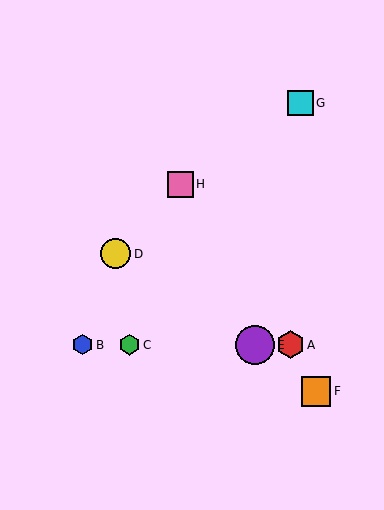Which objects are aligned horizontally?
Objects A, B, C, E are aligned horizontally.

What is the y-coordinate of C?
Object C is at y≈345.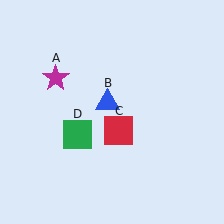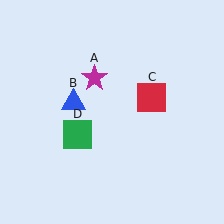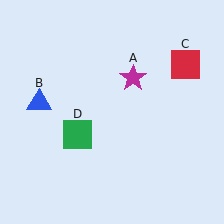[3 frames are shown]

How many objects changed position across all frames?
3 objects changed position: magenta star (object A), blue triangle (object B), red square (object C).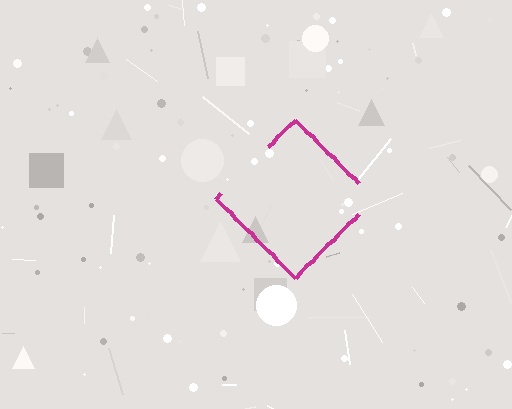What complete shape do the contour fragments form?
The contour fragments form a diamond.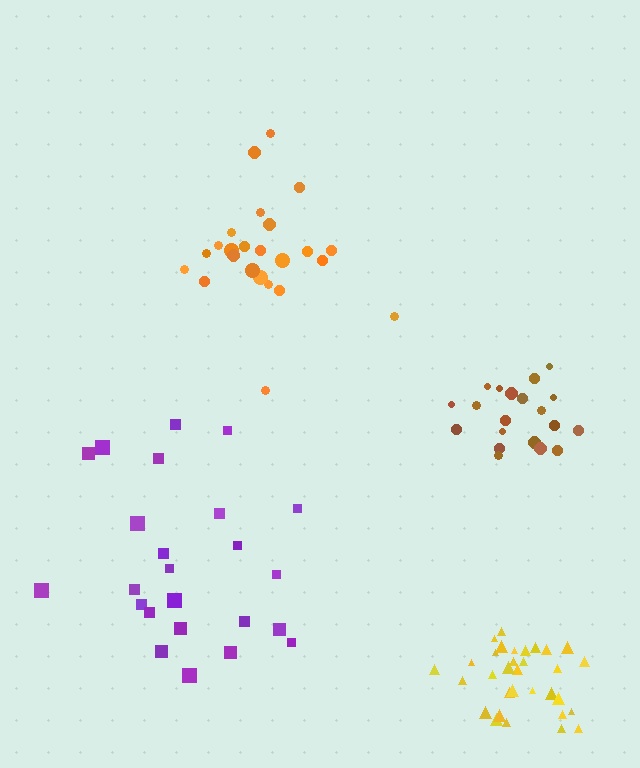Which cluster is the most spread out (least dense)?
Purple.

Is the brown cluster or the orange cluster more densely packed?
Brown.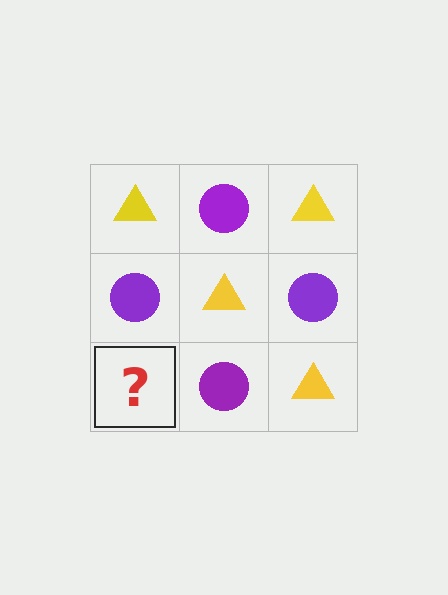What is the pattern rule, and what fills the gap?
The rule is that it alternates yellow triangle and purple circle in a checkerboard pattern. The gap should be filled with a yellow triangle.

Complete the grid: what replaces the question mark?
The question mark should be replaced with a yellow triangle.